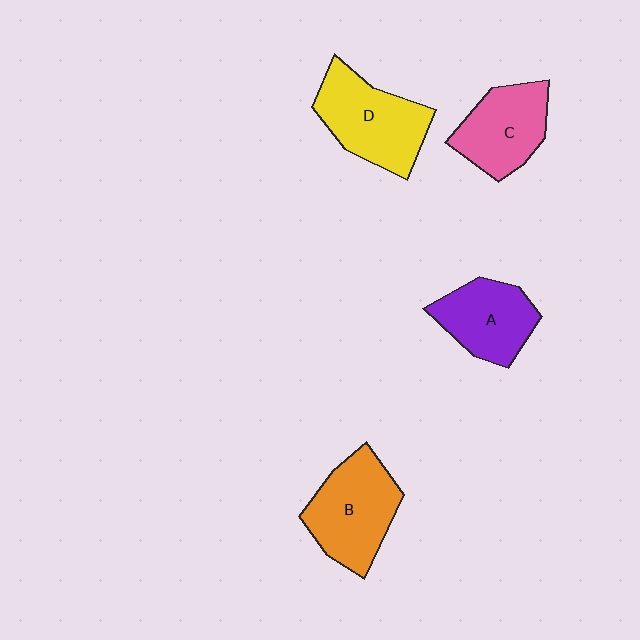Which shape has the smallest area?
Shape A (purple).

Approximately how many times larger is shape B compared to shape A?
Approximately 1.2 times.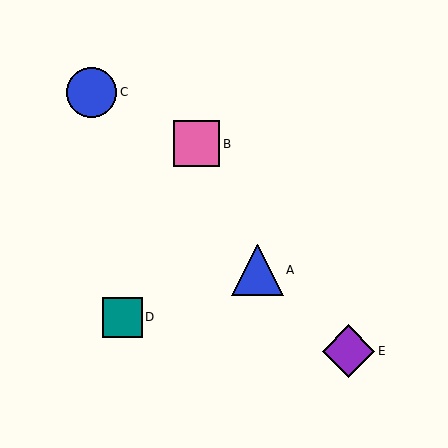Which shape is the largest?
The purple diamond (labeled E) is the largest.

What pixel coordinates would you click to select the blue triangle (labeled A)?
Click at (257, 270) to select the blue triangle A.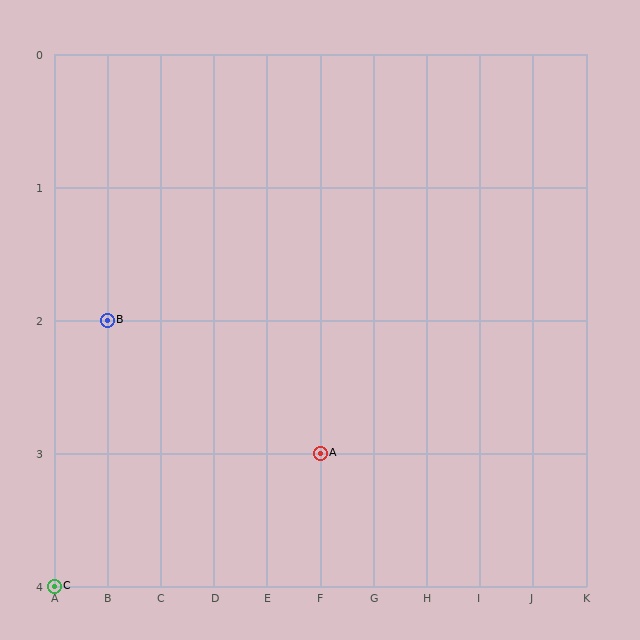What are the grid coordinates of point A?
Point A is at grid coordinates (F, 3).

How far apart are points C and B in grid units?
Points C and B are 1 column and 2 rows apart (about 2.2 grid units diagonally).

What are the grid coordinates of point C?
Point C is at grid coordinates (A, 4).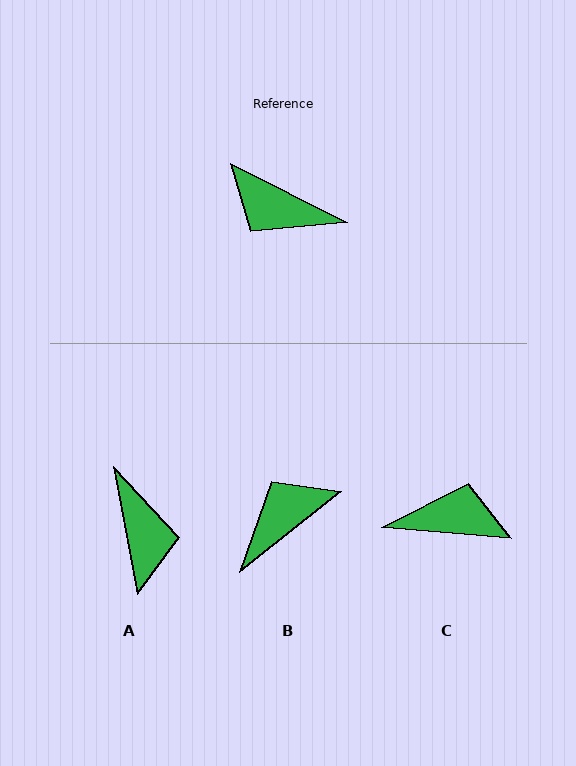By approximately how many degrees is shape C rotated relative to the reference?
Approximately 158 degrees clockwise.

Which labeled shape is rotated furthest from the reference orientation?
C, about 158 degrees away.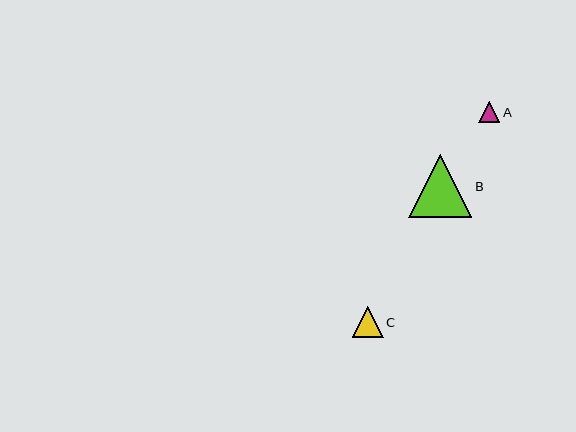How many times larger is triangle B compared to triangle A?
Triangle B is approximately 3.0 times the size of triangle A.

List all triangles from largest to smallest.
From largest to smallest: B, C, A.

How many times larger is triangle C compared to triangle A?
Triangle C is approximately 1.5 times the size of triangle A.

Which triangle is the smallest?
Triangle A is the smallest with a size of approximately 21 pixels.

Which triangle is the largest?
Triangle B is the largest with a size of approximately 64 pixels.